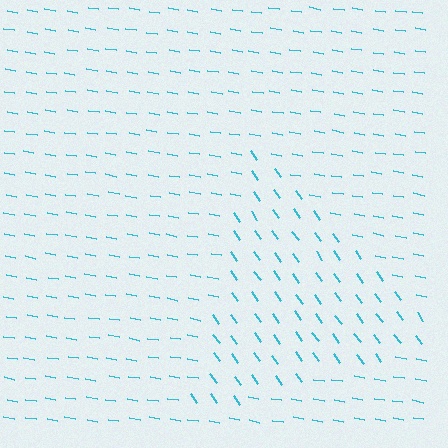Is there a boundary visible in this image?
Yes, there is a texture boundary formed by a change in line orientation.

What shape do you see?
I see a triangle.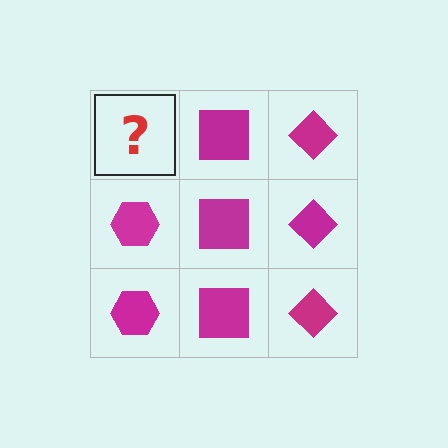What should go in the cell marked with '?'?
The missing cell should contain a magenta hexagon.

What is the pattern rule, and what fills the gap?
The rule is that each column has a consistent shape. The gap should be filled with a magenta hexagon.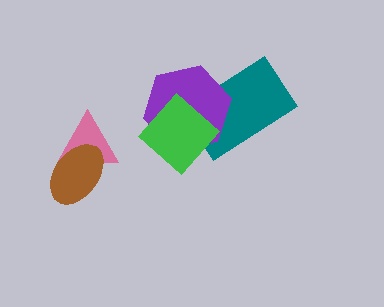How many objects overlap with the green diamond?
2 objects overlap with the green diamond.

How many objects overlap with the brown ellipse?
1 object overlaps with the brown ellipse.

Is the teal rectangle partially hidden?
Yes, it is partially covered by another shape.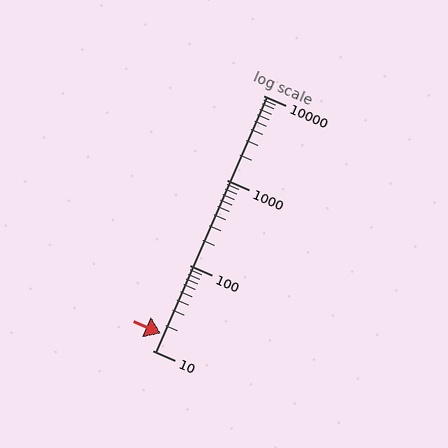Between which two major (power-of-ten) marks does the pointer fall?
The pointer is between 10 and 100.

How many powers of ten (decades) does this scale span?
The scale spans 3 decades, from 10 to 10000.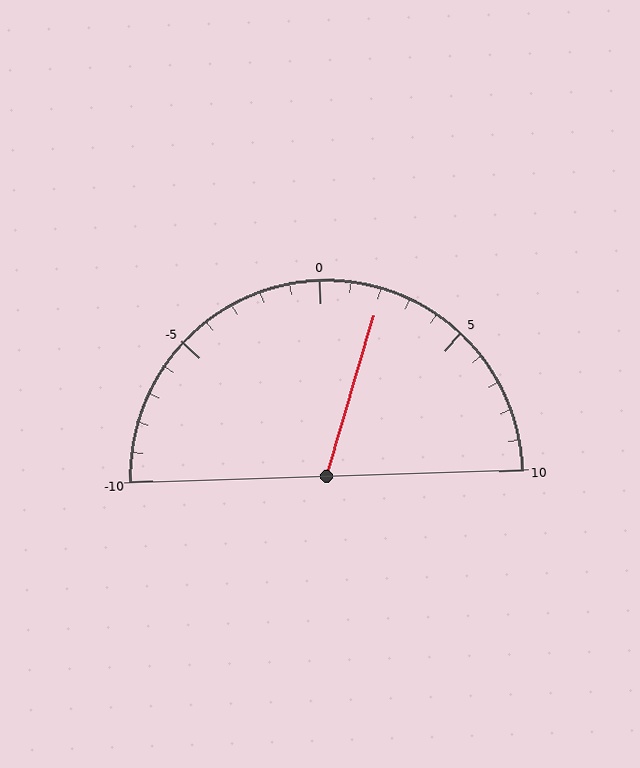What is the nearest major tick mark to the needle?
The nearest major tick mark is 0.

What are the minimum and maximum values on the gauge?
The gauge ranges from -10 to 10.